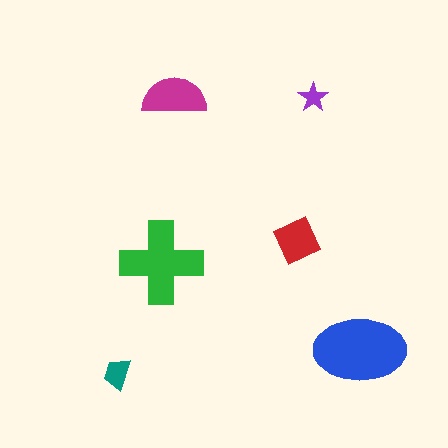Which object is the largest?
The blue ellipse.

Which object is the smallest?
The purple star.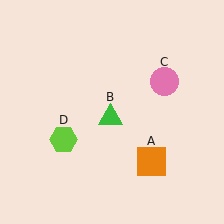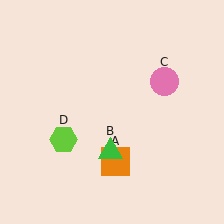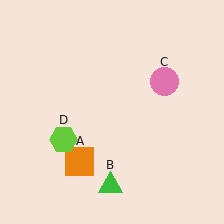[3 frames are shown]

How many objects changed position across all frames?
2 objects changed position: orange square (object A), green triangle (object B).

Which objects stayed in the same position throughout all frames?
Pink circle (object C) and lime hexagon (object D) remained stationary.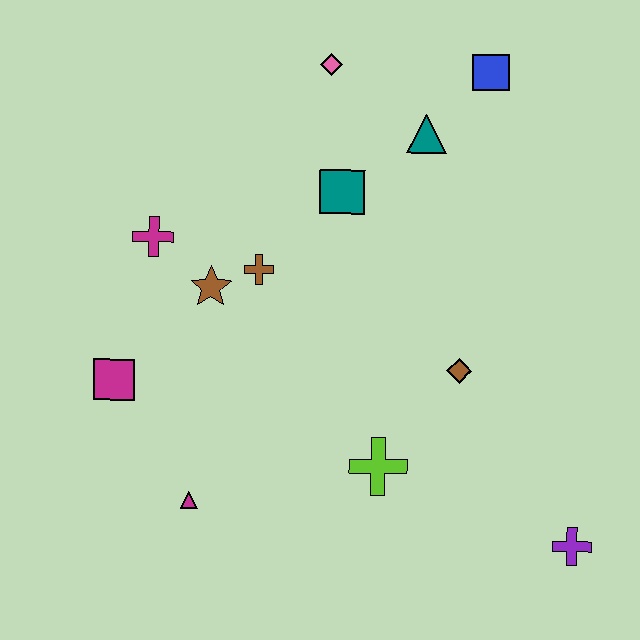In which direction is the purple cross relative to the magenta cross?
The purple cross is to the right of the magenta cross.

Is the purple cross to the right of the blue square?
Yes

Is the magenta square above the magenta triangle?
Yes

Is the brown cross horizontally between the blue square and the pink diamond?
No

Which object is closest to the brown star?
The brown cross is closest to the brown star.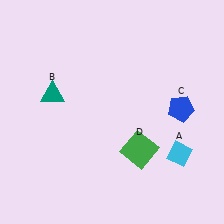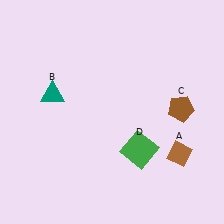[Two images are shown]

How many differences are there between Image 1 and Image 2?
There are 2 differences between the two images.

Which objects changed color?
A changed from cyan to brown. C changed from blue to brown.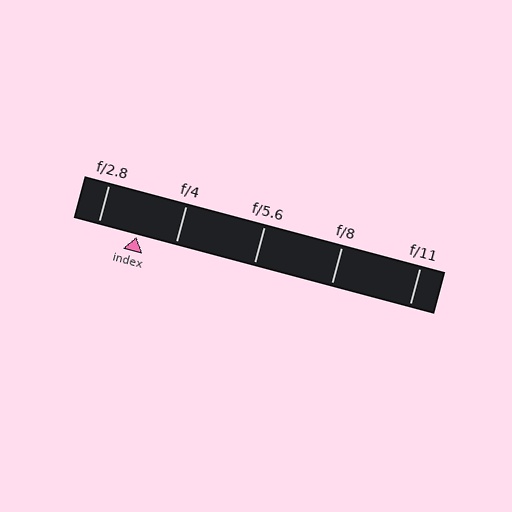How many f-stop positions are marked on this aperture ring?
There are 5 f-stop positions marked.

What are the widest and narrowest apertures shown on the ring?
The widest aperture shown is f/2.8 and the narrowest is f/11.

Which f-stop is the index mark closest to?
The index mark is closest to f/4.